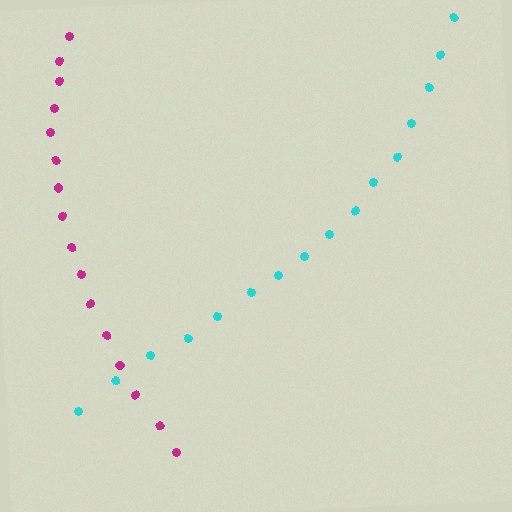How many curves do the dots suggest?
There are 2 distinct paths.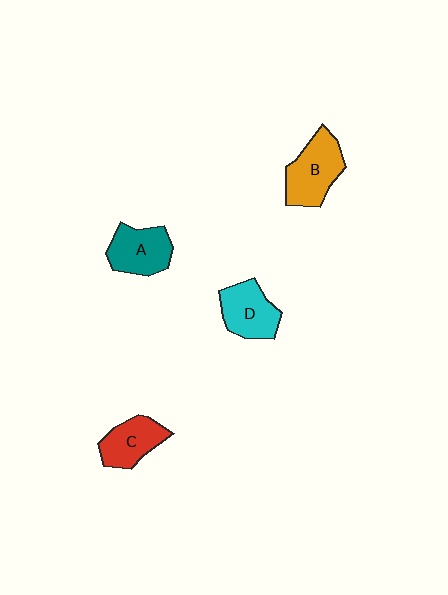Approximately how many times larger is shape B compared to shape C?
Approximately 1.3 times.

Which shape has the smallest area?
Shape C (red).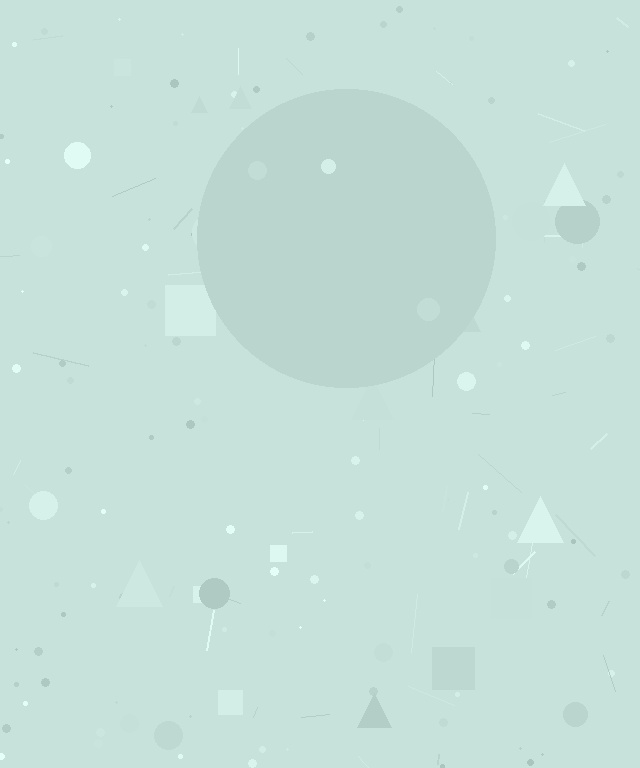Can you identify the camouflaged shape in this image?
The camouflaged shape is a circle.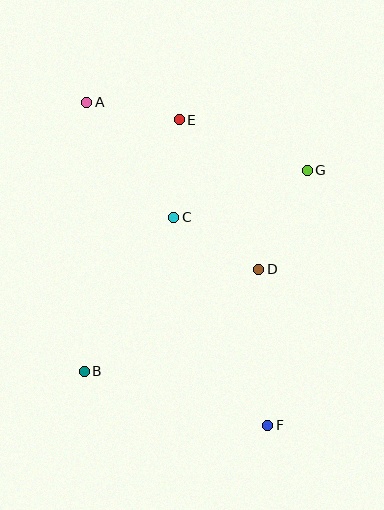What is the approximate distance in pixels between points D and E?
The distance between D and E is approximately 170 pixels.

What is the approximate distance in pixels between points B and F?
The distance between B and F is approximately 191 pixels.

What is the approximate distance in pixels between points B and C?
The distance between B and C is approximately 178 pixels.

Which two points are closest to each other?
Points A and E are closest to each other.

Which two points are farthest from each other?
Points A and F are farthest from each other.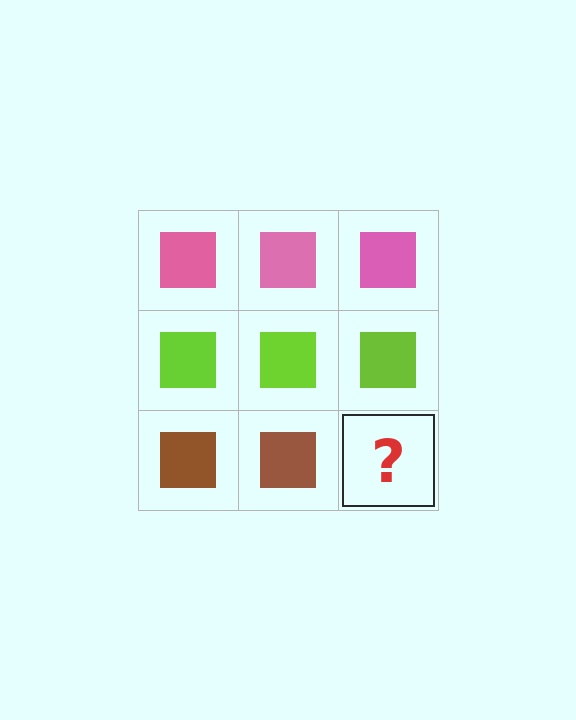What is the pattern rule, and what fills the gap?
The rule is that each row has a consistent color. The gap should be filled with a brown square.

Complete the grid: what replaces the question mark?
The question mark should be replaced with a brown square.